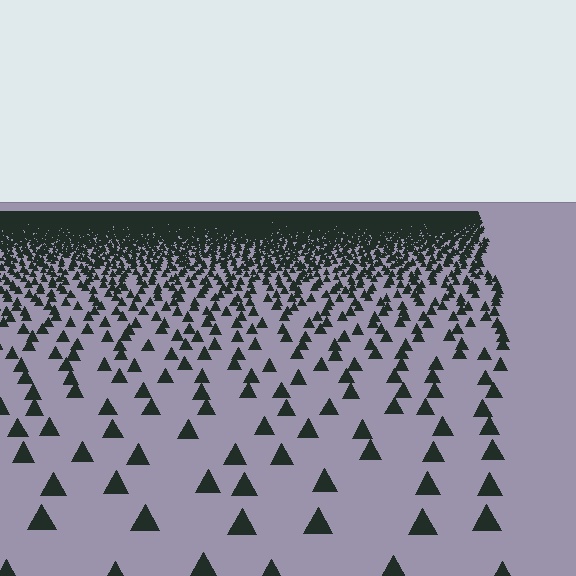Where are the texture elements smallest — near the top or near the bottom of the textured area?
Near the top.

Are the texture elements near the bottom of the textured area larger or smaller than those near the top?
Larger. Near the bottom, elements are closer to the viewer and appear at a bigger on-screen size.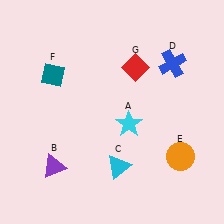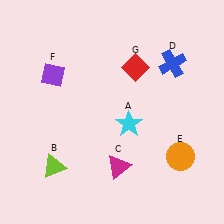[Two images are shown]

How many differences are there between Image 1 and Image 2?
There are 3 differences between the two images.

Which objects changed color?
B changed from purple to lime. C changed from cyan to magenta. F changed from teal to purple.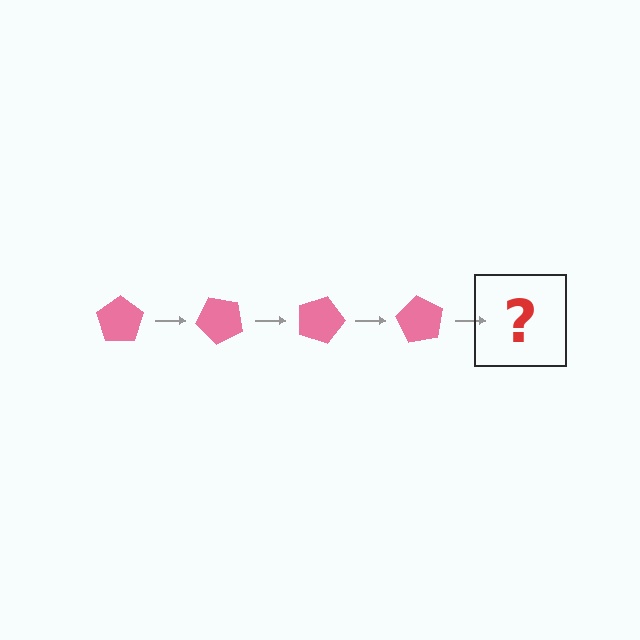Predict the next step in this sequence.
The next step is a pink pentagon rotated 180 degrees.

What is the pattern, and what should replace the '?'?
The pattern is that the pentagon rotates 45 degrees each step. The '?' should be a pink pentagon rotated 180 degrees.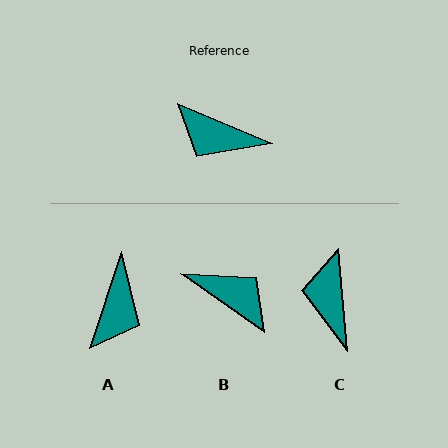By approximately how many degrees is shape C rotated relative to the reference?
Approximately 63 degrees clockwise.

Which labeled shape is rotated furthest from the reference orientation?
B, about 168 degrees away.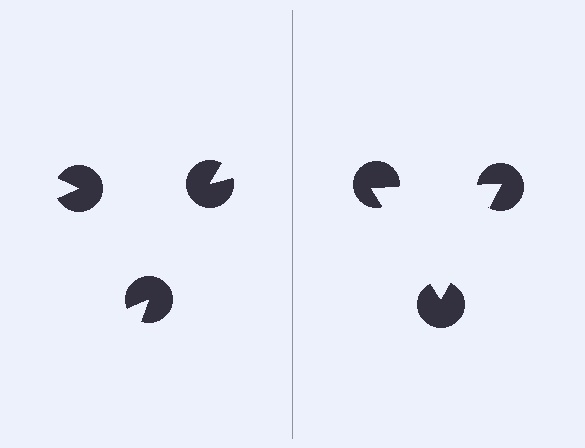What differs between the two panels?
The pac-man discs are positioned identically on both sides; only the wedge orientations differ. On the right they align to a triangle; on the left they are misaligned.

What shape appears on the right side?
An illusory triangle.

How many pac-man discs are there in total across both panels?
6 — 3 on each side.